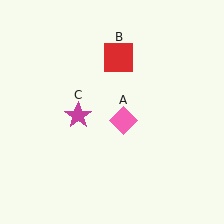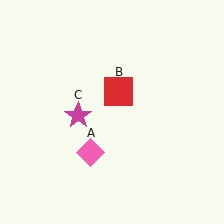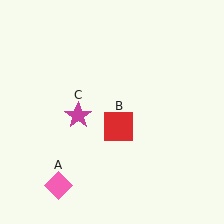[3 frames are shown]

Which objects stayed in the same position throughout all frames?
Magenta star (object C) remained stationary.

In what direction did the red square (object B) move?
The red square (object B) moved down.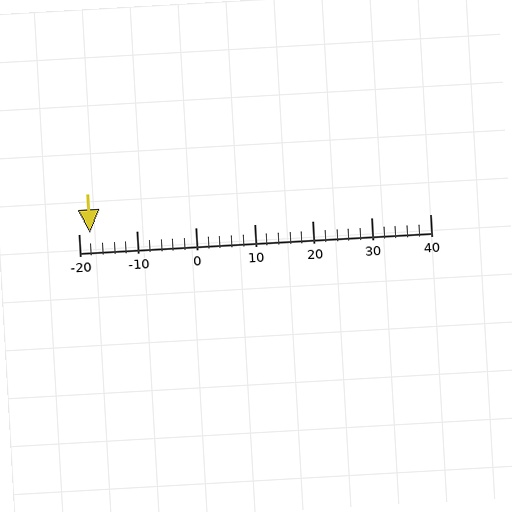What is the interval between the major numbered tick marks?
The major tick marks are spaced 10 units apart.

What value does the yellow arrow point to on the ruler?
The yellow arrow points to approximately -18.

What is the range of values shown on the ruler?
The ruler shows values from -20 to 40.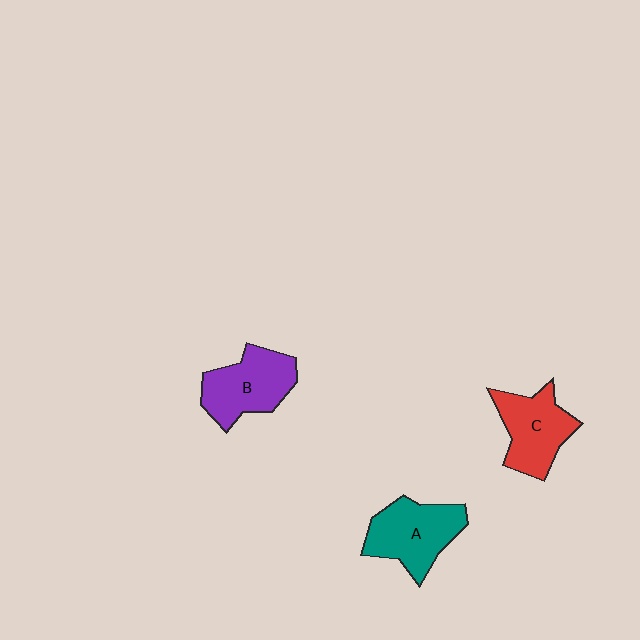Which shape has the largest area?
Shape A (teal).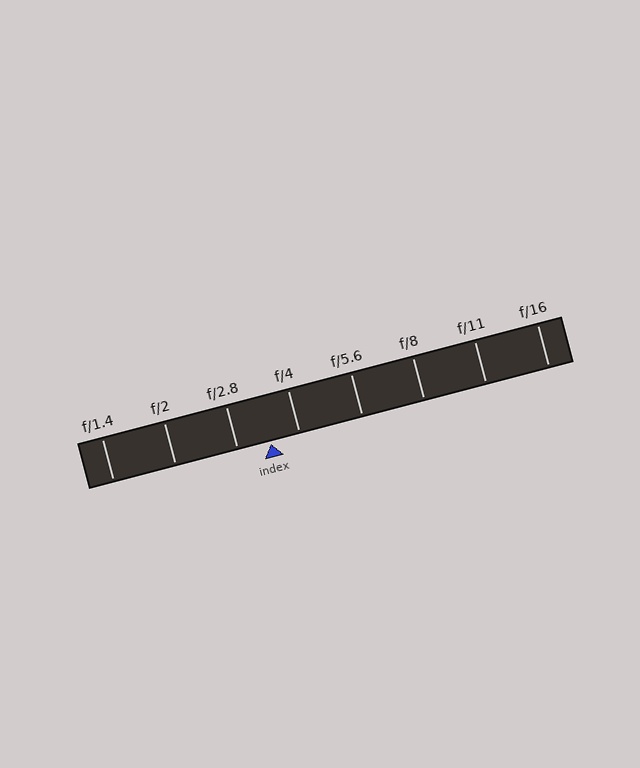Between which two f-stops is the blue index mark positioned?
The index mark is between f/2.8 and f/4.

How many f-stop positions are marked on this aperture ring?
There are 8 f-stop positions marked.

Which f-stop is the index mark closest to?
The index mark is closest to f/4.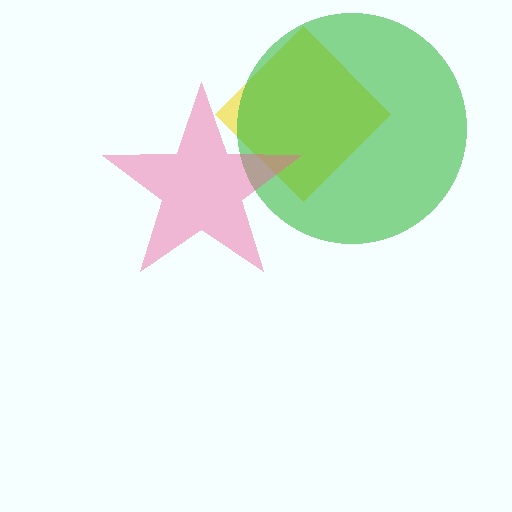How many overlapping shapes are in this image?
There are 3 overlapping shapes in the image.